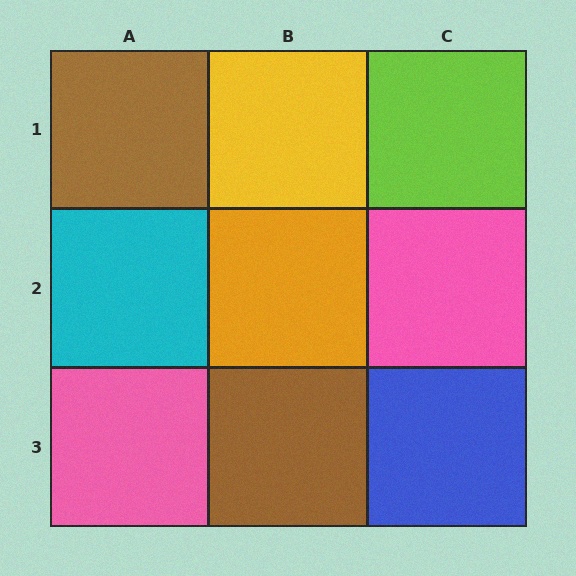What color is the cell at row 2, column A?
Cyan.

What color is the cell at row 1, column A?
Brown.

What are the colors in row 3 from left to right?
Pink, brown, blue.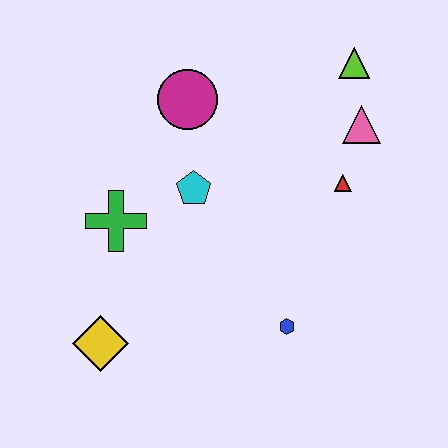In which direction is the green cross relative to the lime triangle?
The green cross is to the left of the lime triangle.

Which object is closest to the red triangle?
The pink triangle is closest to the red triangle.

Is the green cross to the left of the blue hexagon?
Yes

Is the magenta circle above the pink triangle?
Yes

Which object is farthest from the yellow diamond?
The lime triangle is farthest from the yellow diamond.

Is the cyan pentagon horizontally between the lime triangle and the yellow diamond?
Yes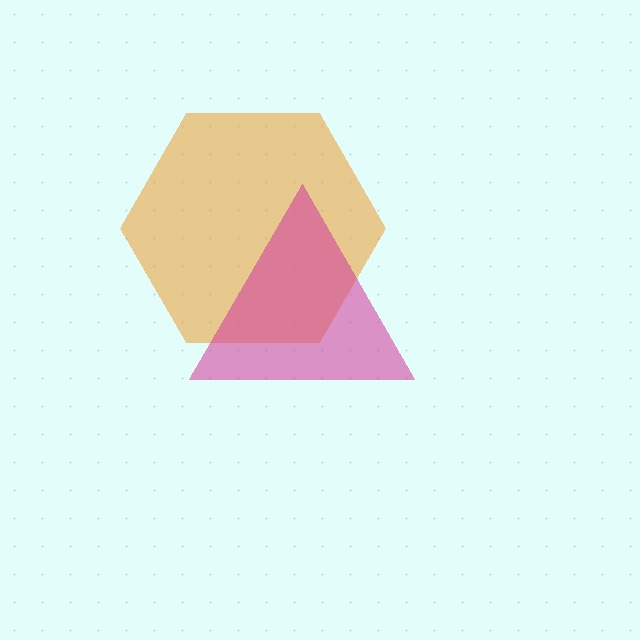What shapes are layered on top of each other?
The layered shapes are: an orange hexagon, a magenta triangle.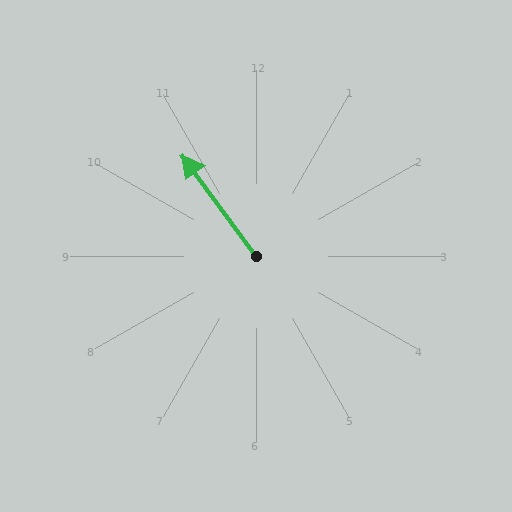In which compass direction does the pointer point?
Northwest.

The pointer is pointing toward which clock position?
Roughly 11 o'clock.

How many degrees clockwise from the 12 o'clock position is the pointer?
Approximately 324 degrees.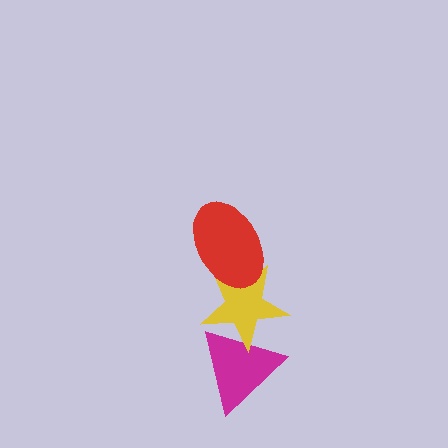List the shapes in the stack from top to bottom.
From top to bottom: the red ellipse, the yellow star, the magenta triangle.